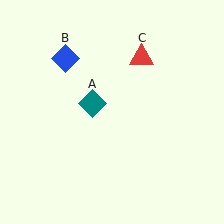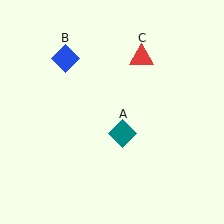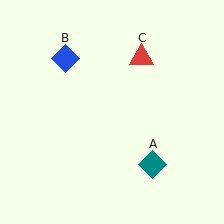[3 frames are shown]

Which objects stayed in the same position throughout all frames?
Blue diamond (object B) and red triangle (object C) remained stationary.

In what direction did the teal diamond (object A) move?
The teal diamond (object A) moved down and to the right.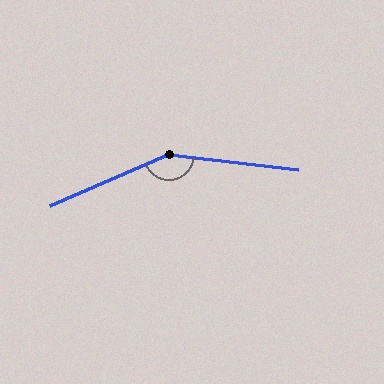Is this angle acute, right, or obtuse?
It is obtuse.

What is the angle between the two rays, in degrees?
Approximately 150 degrees.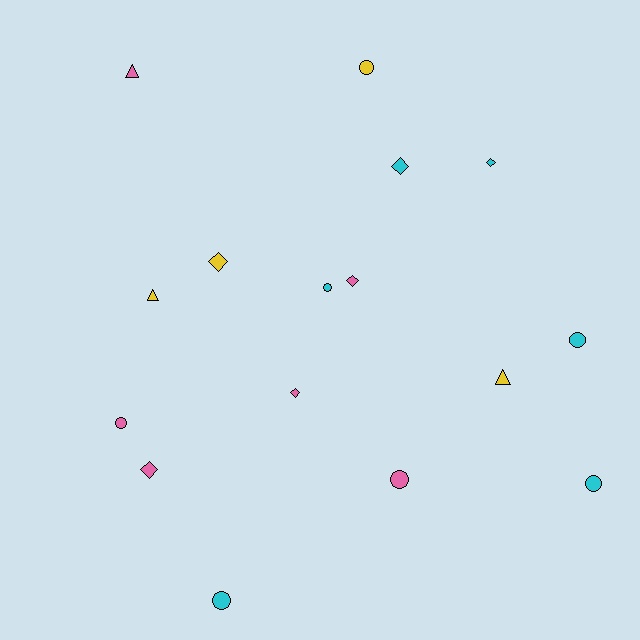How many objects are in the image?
There are 16 objects.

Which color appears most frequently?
Pink, with 6 objects.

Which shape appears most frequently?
Circle, with 7 objects.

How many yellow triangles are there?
There are 2 yellow triangles.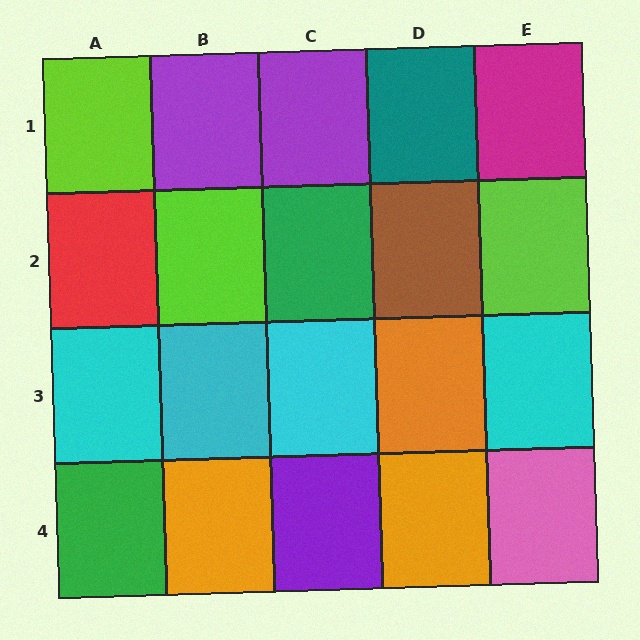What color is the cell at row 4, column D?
Orange.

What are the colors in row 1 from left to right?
Lime, purple, purple, teal, magenta.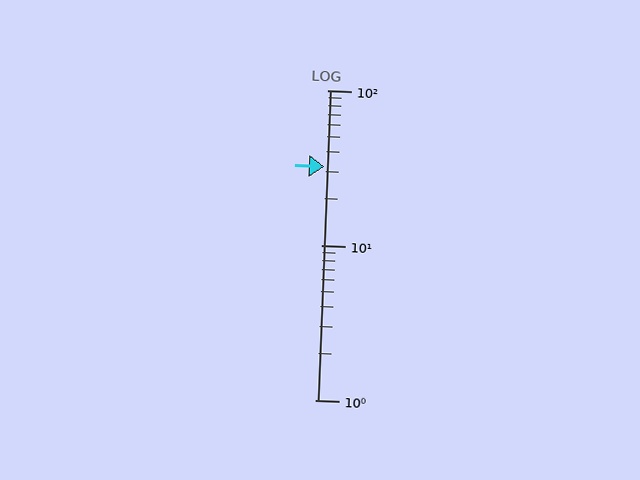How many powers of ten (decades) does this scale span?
The scale spans 2 decades, from 1 to 100.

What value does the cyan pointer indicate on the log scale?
The pointer indicates approximately 32.